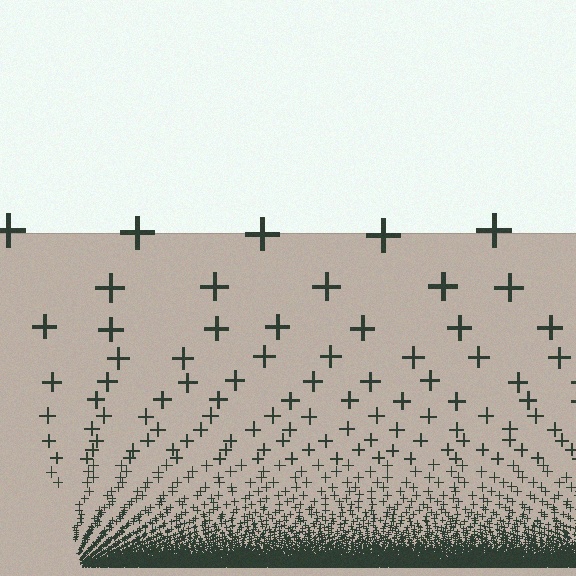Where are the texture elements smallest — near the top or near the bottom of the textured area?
Near the bottom.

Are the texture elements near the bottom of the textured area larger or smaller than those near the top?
Smaller. The gradient is inverted — elements near the bottom are smaller and denser.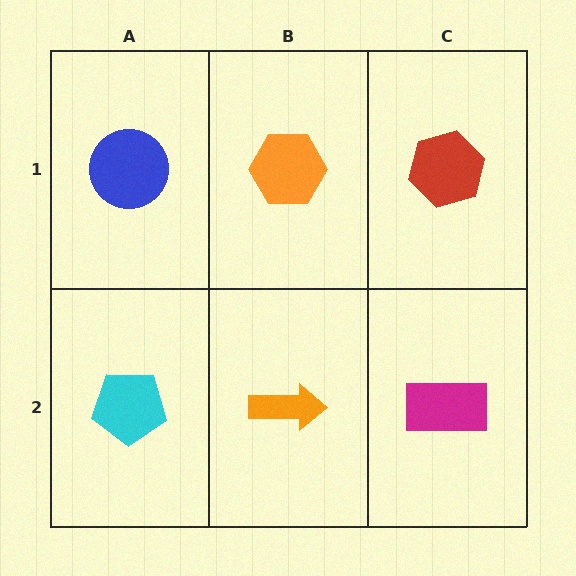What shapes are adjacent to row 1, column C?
A magenta rectangle (row 2, column C), an orange hexagon (row 1, column B).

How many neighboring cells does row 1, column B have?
3.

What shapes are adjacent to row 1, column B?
An orange arrow (row 2, column B), a blue circle (row 1, column A), a red hexagon (row 1, column C).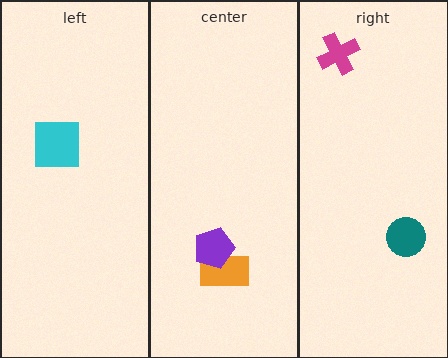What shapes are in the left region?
The cyan square.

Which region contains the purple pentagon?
The center region.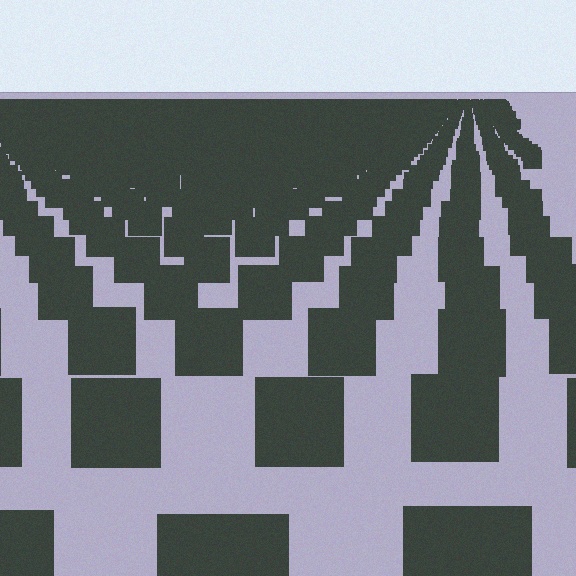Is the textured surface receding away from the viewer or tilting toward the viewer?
The surface is receding away from the viewer. Texture elements get smaller and denser toward the top.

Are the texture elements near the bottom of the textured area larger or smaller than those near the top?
Larger. Near the bottom, elements are closer to the viewer and appear at a bigger on-screen size.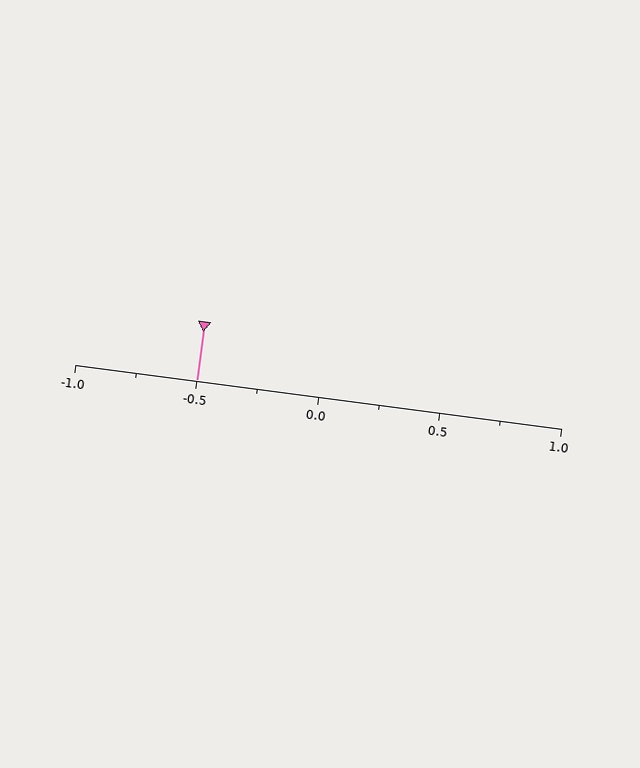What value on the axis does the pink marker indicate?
The marker indicates approximately -0.5.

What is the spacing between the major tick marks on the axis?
The major ticks are spaced 0.5 apart.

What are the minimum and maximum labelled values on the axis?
The axis runs from -1.0 to 1.0.